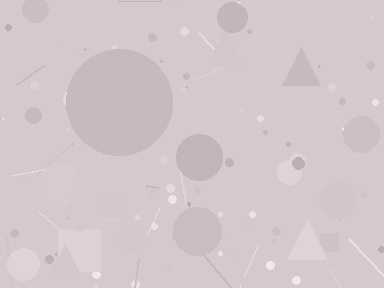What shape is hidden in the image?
A circle is hidden in the image.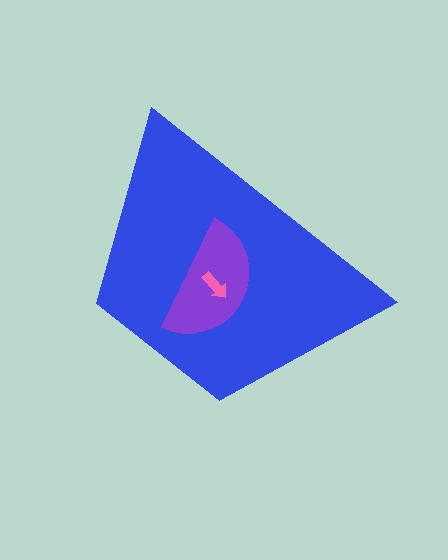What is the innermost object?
The pink arrow.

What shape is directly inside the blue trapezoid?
The purple semicircle.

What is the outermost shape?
The blue trapezoid.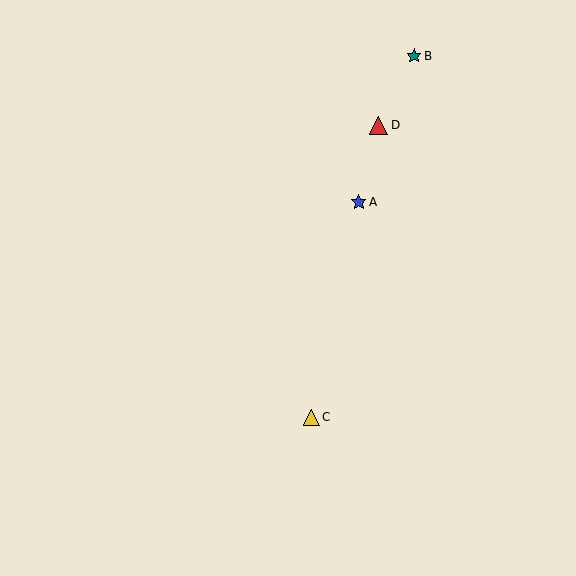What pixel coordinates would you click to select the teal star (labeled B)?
Click at (414, 56) to select the teal star B.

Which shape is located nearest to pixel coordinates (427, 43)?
The teal star (labeled B) at (414, 56) is nearest to that location.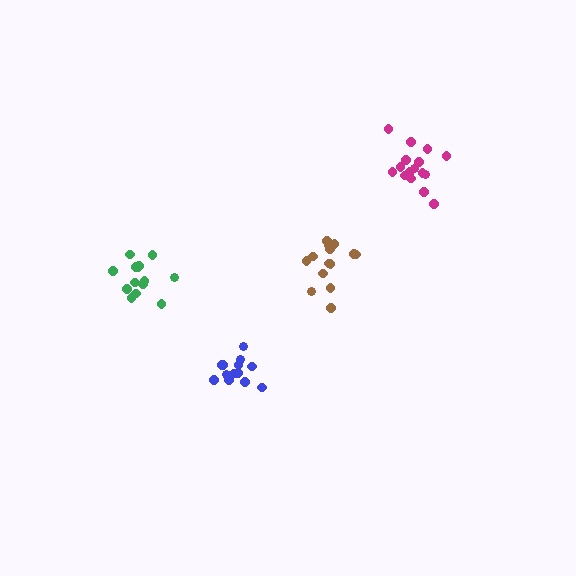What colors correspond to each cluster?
The clusters are colored: brown, magenta, blue, green.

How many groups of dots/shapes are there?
There are 4 groups.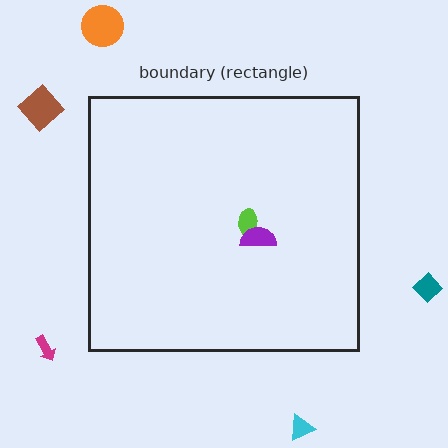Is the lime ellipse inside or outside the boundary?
Inside.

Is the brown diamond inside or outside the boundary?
Outside.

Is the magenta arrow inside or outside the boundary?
Outside.